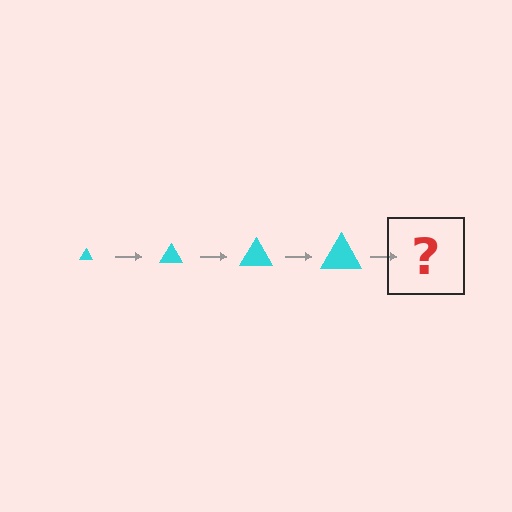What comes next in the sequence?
The next element should be a cyan triangle, larger than the previous one.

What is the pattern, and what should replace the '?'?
The pattern is that the triangle gets progressively larger each step. The '?' should be a cyan triangle, larger than the previous one.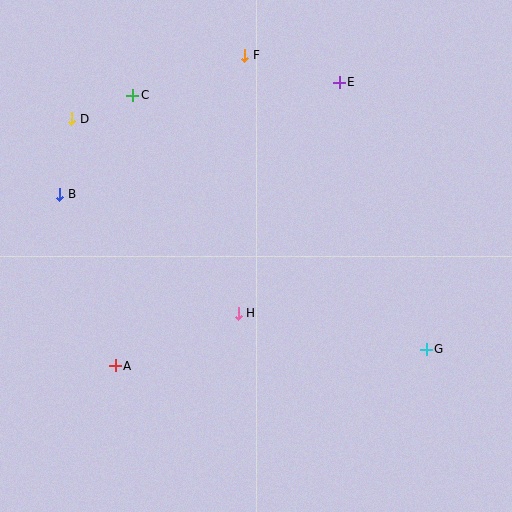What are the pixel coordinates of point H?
Point H is at (238, 313).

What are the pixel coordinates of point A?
Point A is at (115, 366).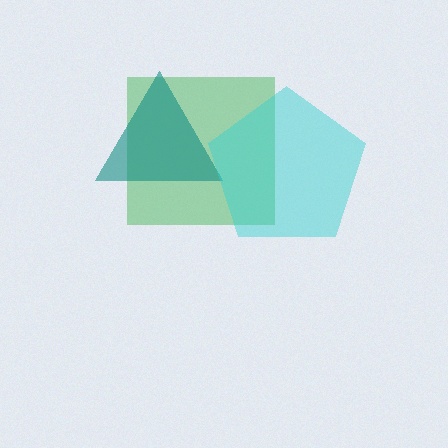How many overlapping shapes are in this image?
There are 3 overlapping shapes in the image.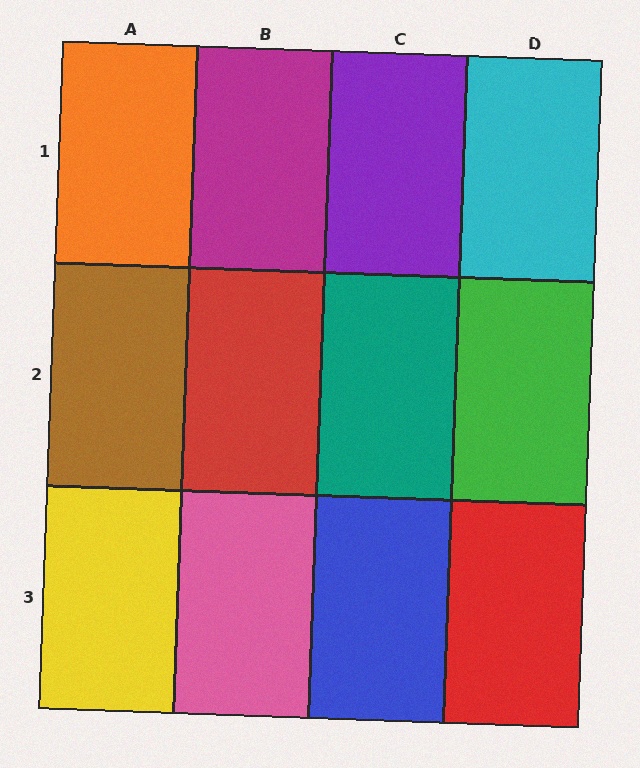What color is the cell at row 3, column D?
Red.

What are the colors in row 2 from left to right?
Brown, red, teal, green.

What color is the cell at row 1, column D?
Cyan.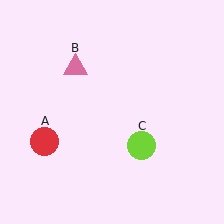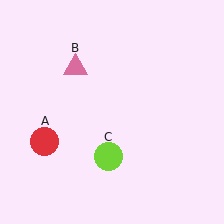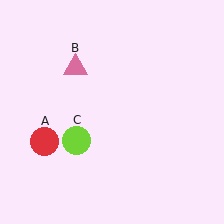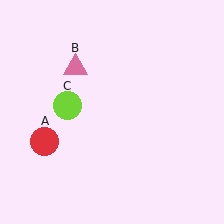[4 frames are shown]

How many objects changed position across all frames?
1 object changed position: lime circle (object C).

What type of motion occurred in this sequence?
The lime circle (object C) rotated clockwise around the center of the scene.